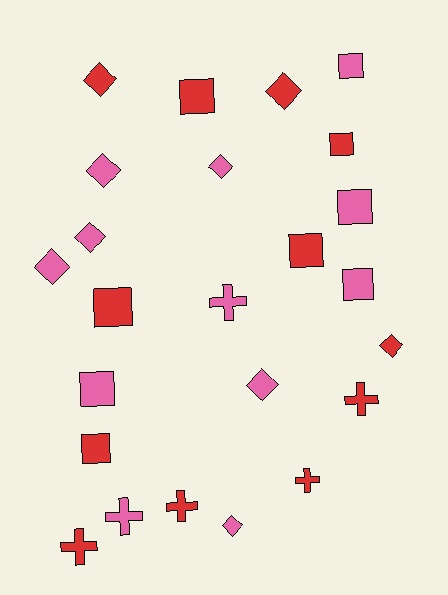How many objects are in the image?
There are 24 objects.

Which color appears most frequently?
Pink, with 12 objects.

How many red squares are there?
There are 5 red squares.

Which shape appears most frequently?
Square, with 9 objects.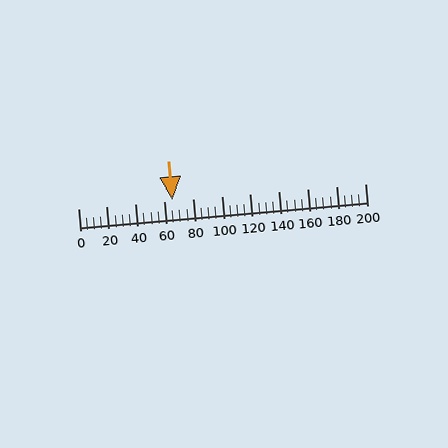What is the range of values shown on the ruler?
The ruler shows values from 0 to 200.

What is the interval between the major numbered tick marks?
The major tick marks are spaced 20 units apart.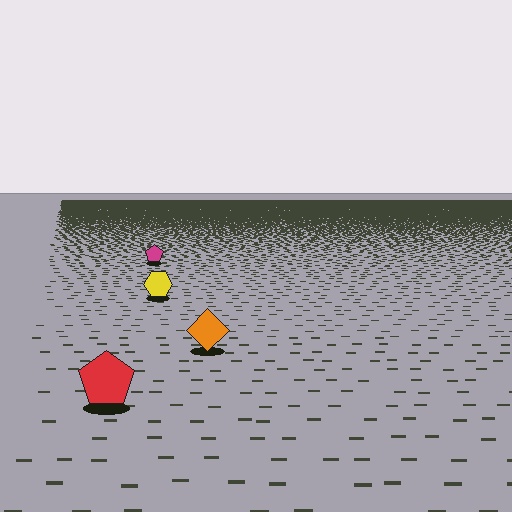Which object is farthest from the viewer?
The magenta pentagon is farthest from the viewer. It appears smaller and the ground texture around it is denser.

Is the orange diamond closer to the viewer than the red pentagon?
No. The red pentagon is closer — you can tell from the texture gradient: the ground texture is coarser near it.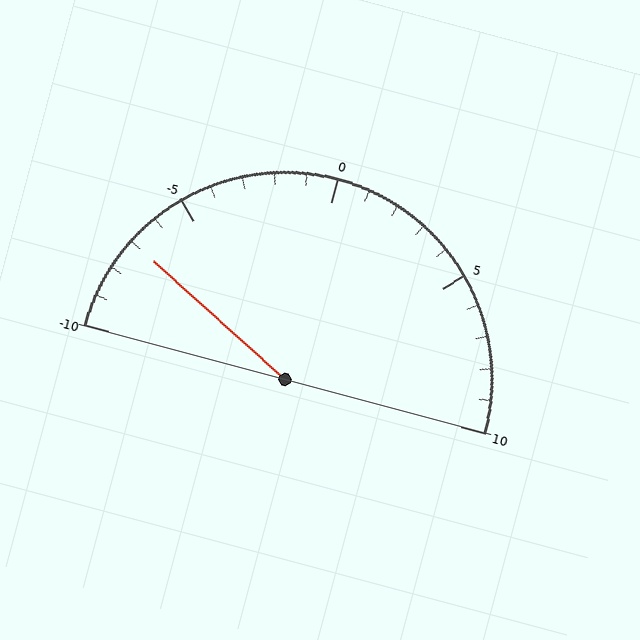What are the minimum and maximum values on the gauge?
The gauge ranges from -10 to 10.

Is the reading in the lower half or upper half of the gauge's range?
The reading is in the lower half of the range (-10 to 10).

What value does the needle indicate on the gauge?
The needle indicates approximately -7.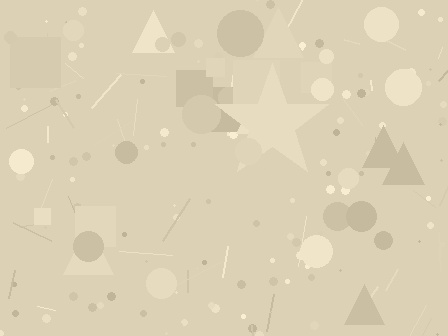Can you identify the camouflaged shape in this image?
The camouflaged shape is a star.